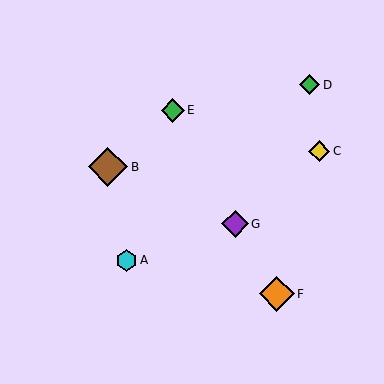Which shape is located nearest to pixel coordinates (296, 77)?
The green diamond (labeled D) at (310, 85) is nearest to that location.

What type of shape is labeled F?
Shape F is an orange diamond.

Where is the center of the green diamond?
The center of the green diamond is at (173, 110).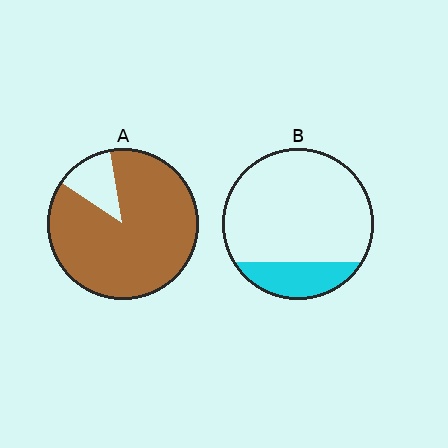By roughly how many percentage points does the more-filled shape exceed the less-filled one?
By roughly 70 percentage points (A over B).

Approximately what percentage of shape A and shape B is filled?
A is approximately 85% and B is approximately 20%.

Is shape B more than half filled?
No.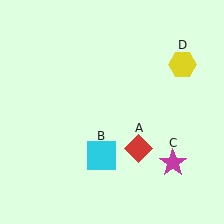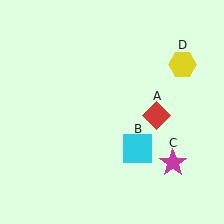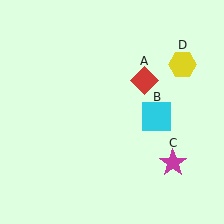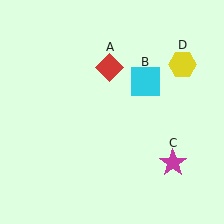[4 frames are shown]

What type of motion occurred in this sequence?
The red diamond (object A), cyan square (object B) rotated counterclockwise around the center of the scene.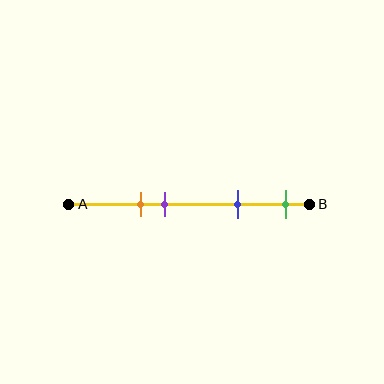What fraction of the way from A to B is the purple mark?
The purple mark is approximately 40% (0.4) of the way from A to B.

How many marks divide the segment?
There are 4 marks dividing the segment.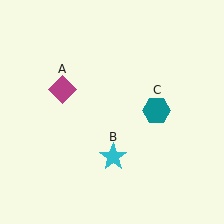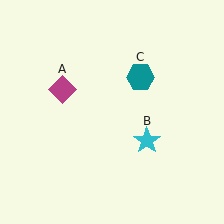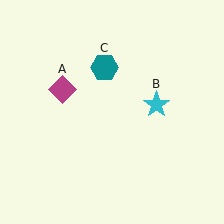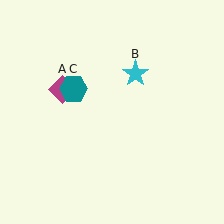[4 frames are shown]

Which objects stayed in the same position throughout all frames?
Magenta diamond (object A) remained stationary.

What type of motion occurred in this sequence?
The cyan star (object B), teal hexagon (object C) rotated counterclockwise around the center of the scene.